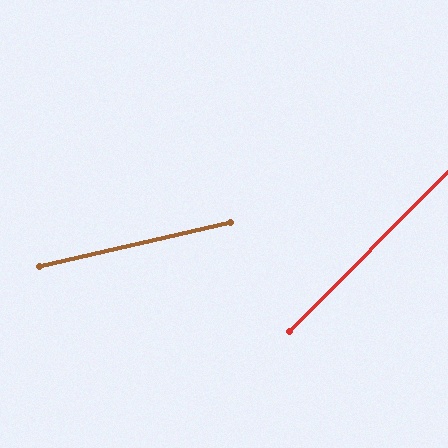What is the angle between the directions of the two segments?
Approximately 32 degrees.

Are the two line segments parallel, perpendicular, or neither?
Neither parallel nor perpendicular — they differ by about 32°.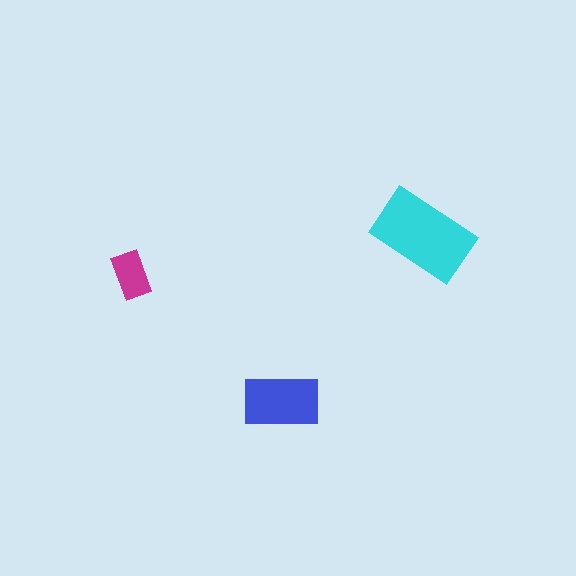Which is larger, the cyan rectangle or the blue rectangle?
The cyan one.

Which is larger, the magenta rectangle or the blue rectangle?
The blue one.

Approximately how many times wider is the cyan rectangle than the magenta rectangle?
About 2 times wider.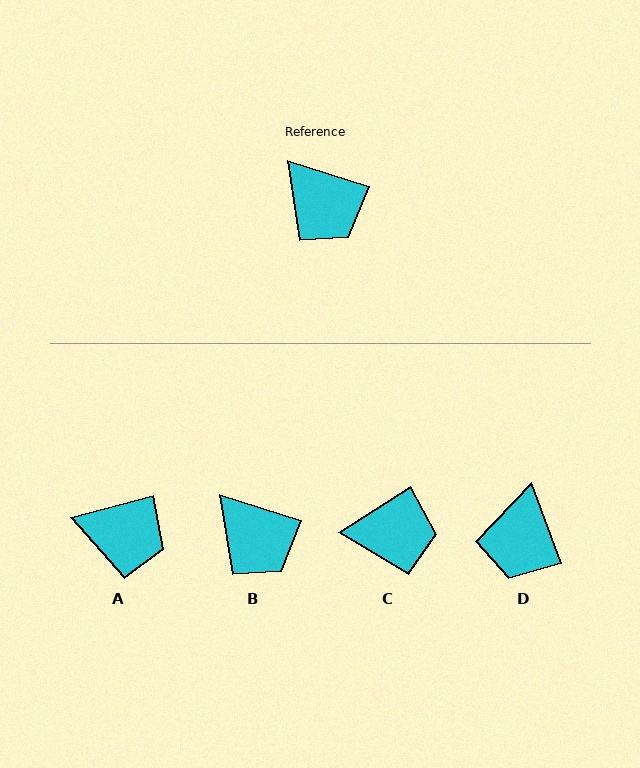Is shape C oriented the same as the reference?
No, it is off by about 50 degrees.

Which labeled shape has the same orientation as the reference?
B.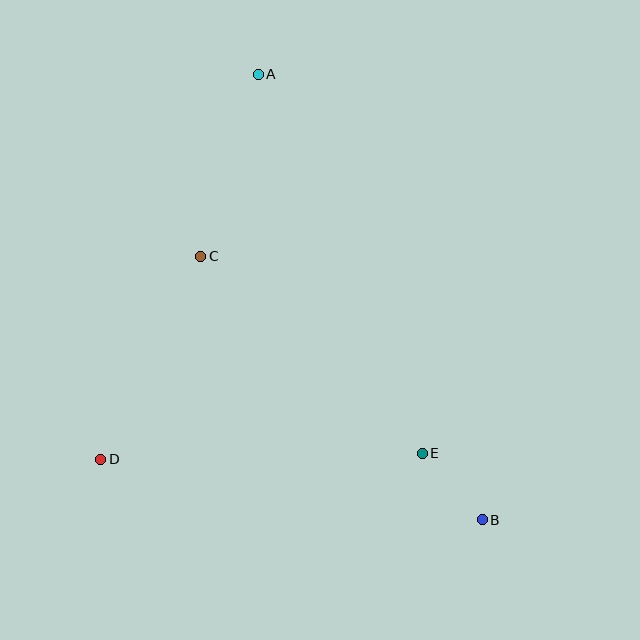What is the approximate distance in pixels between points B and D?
The distance between B and D is approximately 386 pixels.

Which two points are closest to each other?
Points B and E are closest to each other.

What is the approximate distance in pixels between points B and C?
The distance between B and C is approximately 385 pixels.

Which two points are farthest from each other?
Points A and B are farthest from each other.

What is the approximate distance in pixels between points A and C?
The distance between A and C is approximately 191 pixels.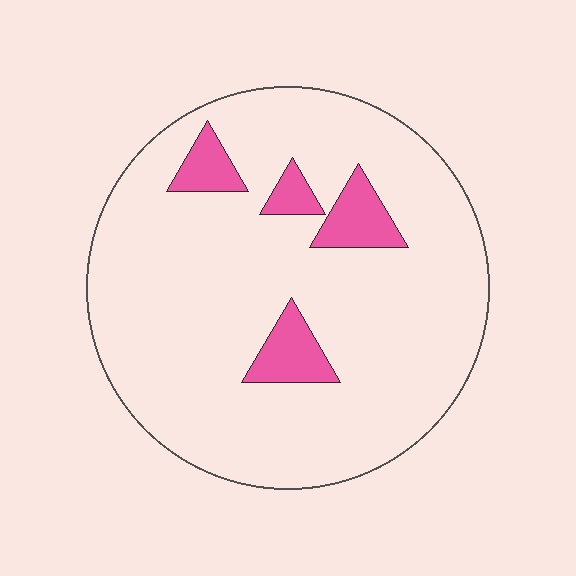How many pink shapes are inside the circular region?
4.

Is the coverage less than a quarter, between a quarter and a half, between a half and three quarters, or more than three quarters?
Less than a quarter.